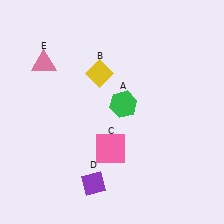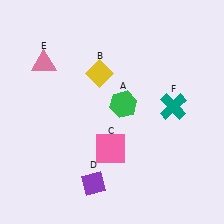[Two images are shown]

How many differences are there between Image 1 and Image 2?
There is 1 difference between the two images.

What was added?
A teal cross (F) was added in Image 2.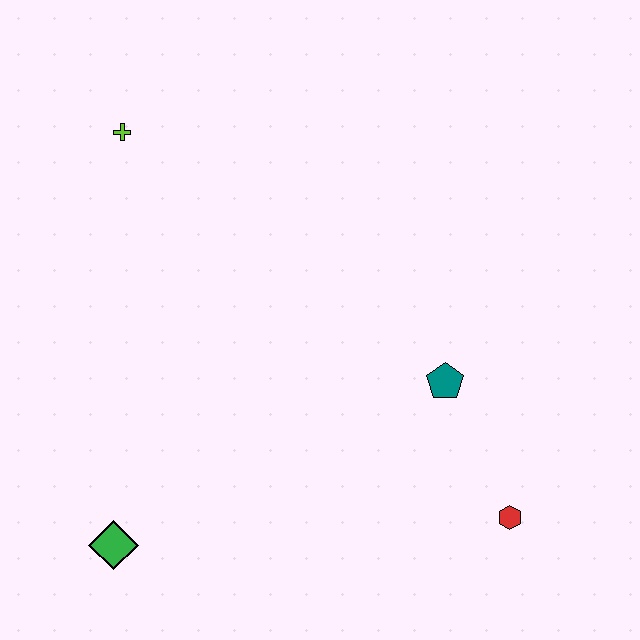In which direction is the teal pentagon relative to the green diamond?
The teal pentagon is to the right of the green diamond.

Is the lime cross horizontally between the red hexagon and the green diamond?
Yes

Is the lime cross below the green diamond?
No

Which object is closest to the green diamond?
The teal pentagon is closest to the green diamond.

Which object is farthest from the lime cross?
The red hexagon is farthest from the lime cross.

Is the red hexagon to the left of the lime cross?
No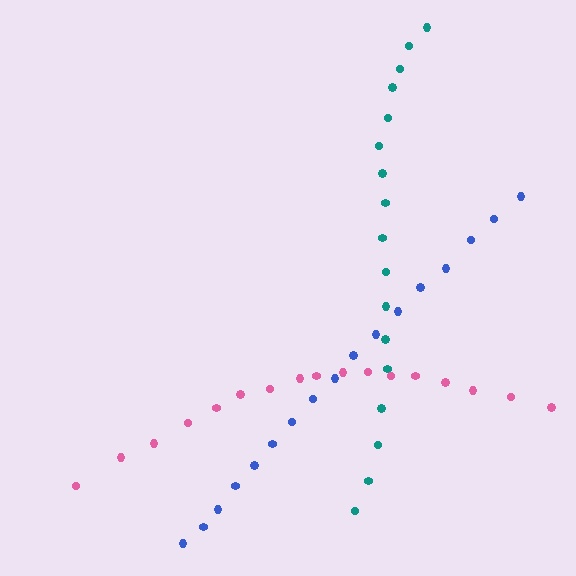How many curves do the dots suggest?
There are 3 distinct paths.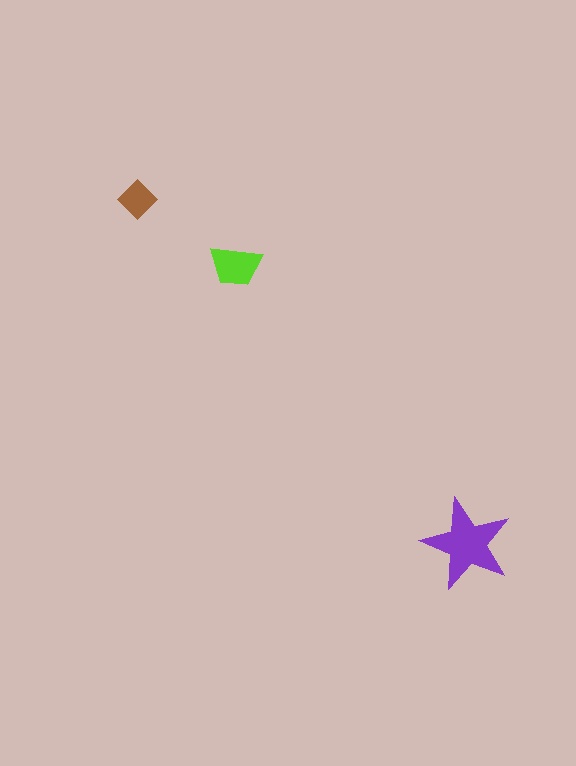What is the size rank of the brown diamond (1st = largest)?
3rd.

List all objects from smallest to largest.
The brown diamond, the lime trapezoid, the purple star.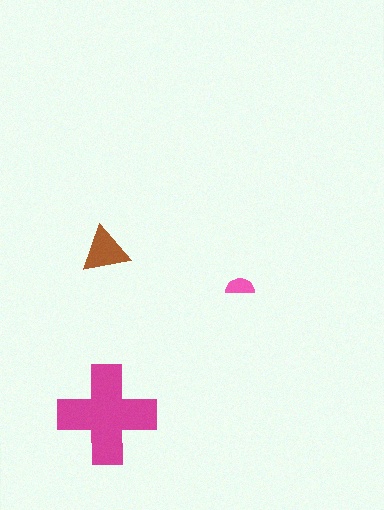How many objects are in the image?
There are 3 objects in the image.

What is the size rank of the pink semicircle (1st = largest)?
3rd.